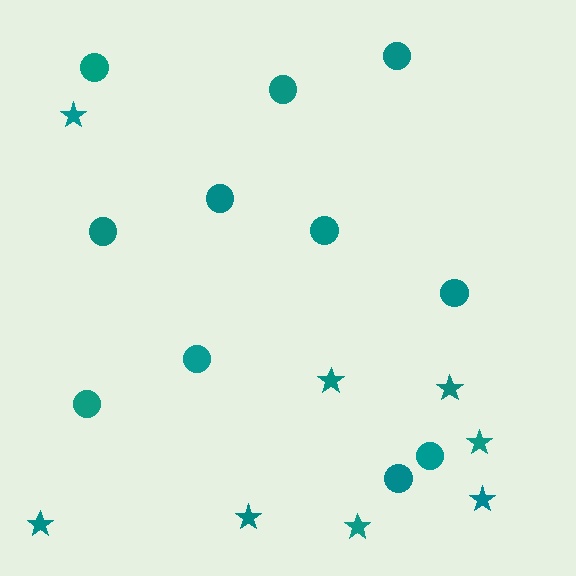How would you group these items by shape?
There are 2 groups: one group of stars (8) and one group of circles (11).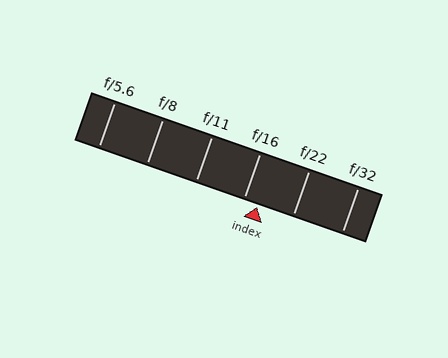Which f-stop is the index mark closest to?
The index mark is closest to f/16.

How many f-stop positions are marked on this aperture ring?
There are 6 f-stop positions marked.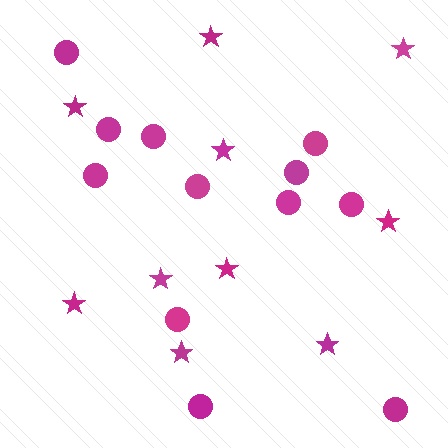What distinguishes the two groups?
There are 2 groups: one group of circles (12) and one group of stars (10).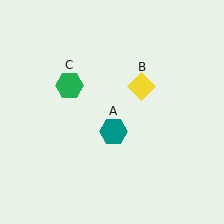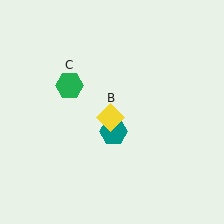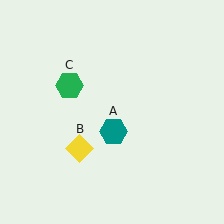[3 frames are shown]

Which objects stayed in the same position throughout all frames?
Teal hexagon (object A) and green hexagon (object C) remained stationary.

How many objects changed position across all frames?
1 object changed position: yellow diamond (object B).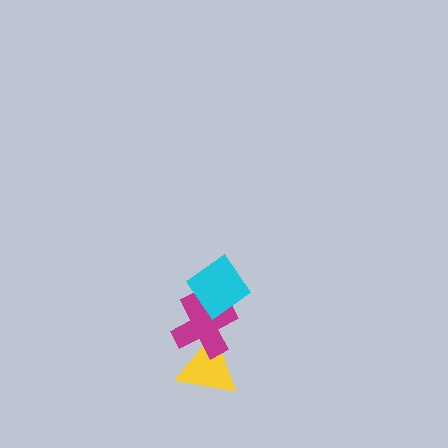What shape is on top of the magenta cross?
The cyan diamond is on top of the magenta cross.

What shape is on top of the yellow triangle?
The magenta cross is on top of the yellow triangle.